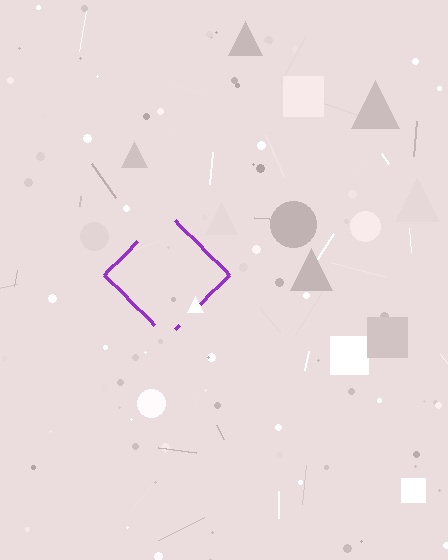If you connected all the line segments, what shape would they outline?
They would outline a diamond.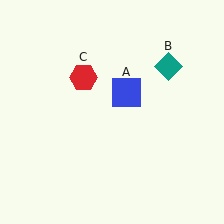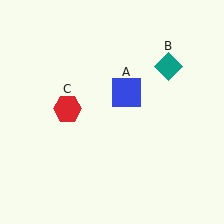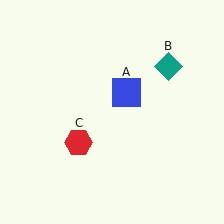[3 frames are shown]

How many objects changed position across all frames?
1 object changed position: red hexagon (object C).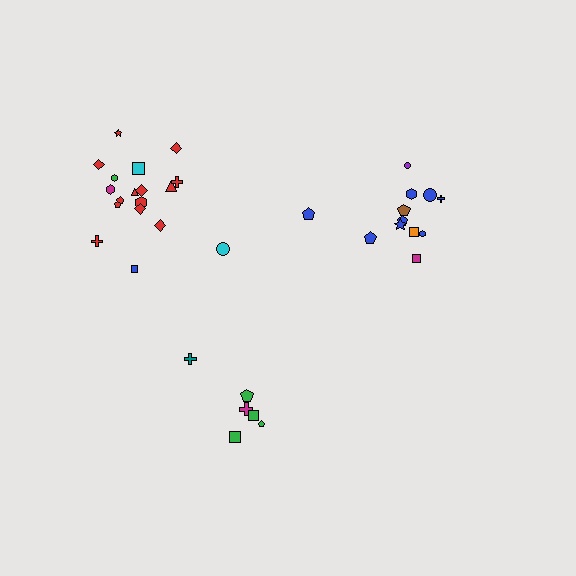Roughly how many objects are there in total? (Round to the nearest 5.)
Roughly 35 objects in total.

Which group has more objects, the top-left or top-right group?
The top-left group.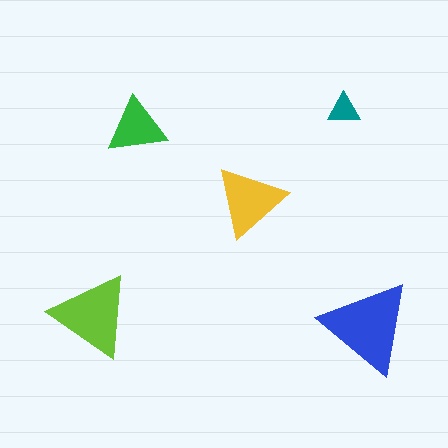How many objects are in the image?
There are 5 objects in the image.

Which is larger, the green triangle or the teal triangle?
The green one.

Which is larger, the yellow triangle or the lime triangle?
The lime one.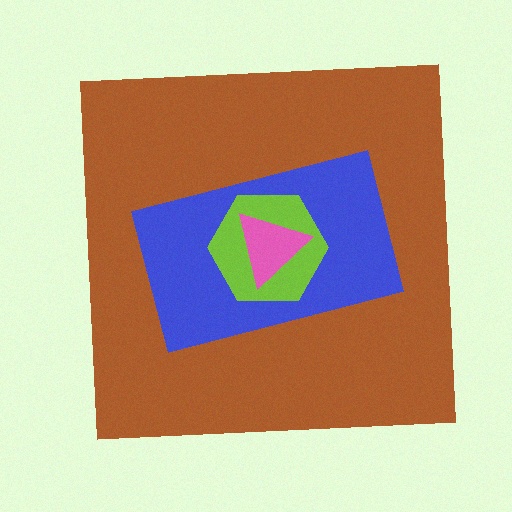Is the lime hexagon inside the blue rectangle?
Yes.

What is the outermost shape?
The brown square.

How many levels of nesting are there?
4.